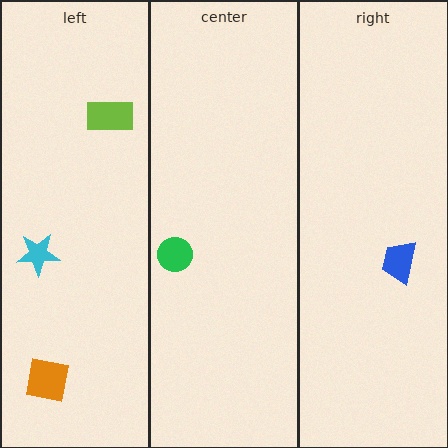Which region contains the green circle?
The center region.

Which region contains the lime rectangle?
The left region.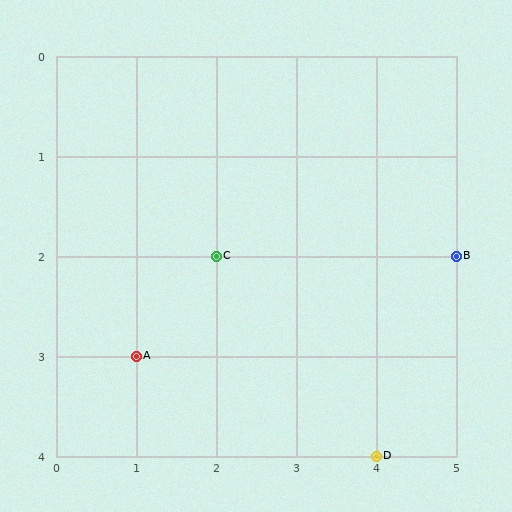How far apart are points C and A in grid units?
Points C and A are 1 column and 1 row apart (about 1.4 grid units diagonally).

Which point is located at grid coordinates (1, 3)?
Point A is at (1, 3).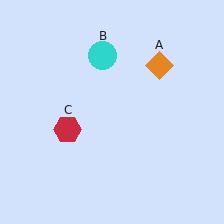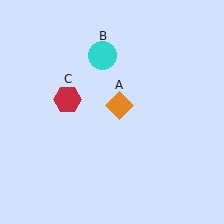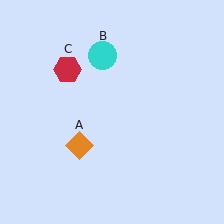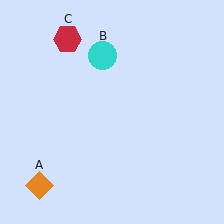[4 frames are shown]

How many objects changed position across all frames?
2 objects changed position: orange diamond (object A), red hexagon (object C).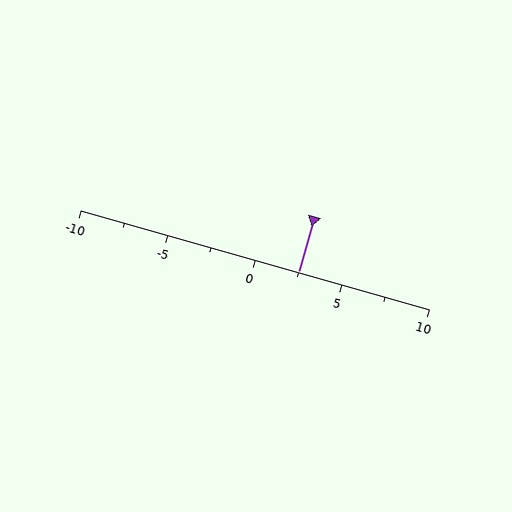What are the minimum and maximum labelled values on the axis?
The axis runs from -10 to 10.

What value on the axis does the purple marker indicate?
The marker indicates approximately 2.5.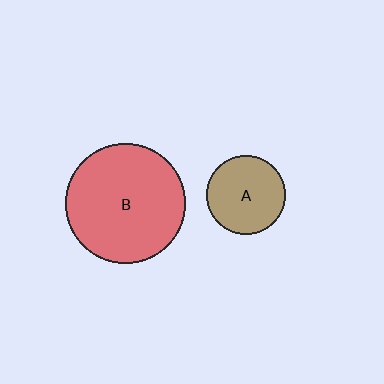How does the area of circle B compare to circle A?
Approximately 2.3 times.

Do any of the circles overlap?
No, none of the circles overlap.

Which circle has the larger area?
Circle B (red).